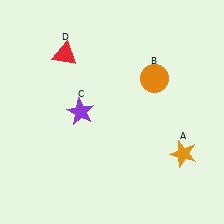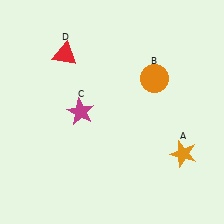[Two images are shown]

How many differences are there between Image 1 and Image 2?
There is 1 difference between the two images.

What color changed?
The star (C) changed from purple in Image 1 to magenta in Image 2.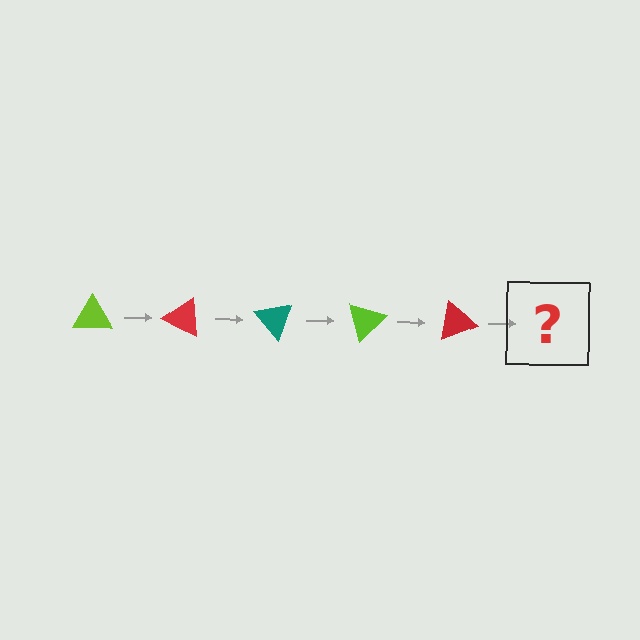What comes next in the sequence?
The next element should be a teal triangle, rotated 125 degrees from the start.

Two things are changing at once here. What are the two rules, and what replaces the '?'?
The two rules are that it rotates 25 degrees each step and the color cycles through lime, red, and teal. The '?' should be a teal triangle, rotated 125 degrees from the start.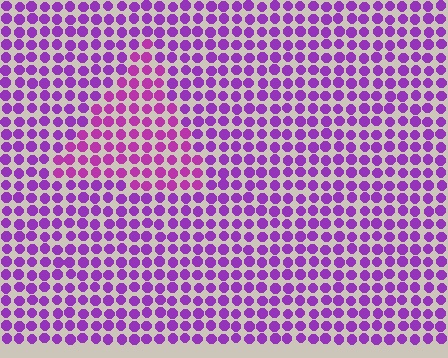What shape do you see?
I see a triangle.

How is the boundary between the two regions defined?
The boundary is defined purely by a slight shift in hue (about 23 degrees). Spacing, size, and orientation are identical on both sides.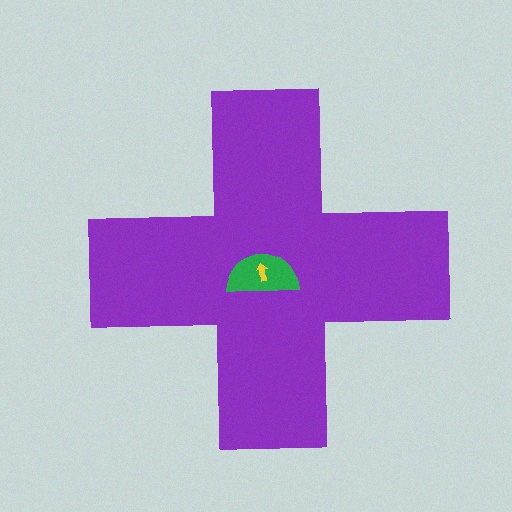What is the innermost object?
The yellow arrow.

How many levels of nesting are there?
3.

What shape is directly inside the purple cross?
The green semicircle.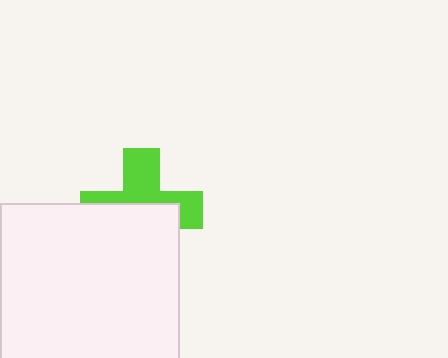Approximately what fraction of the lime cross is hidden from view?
Roughly 53% of the lime cross is hidden behind the white square.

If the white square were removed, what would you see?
You would see the complete lime cross.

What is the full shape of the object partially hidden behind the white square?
The partially hidden object is a lime cross.